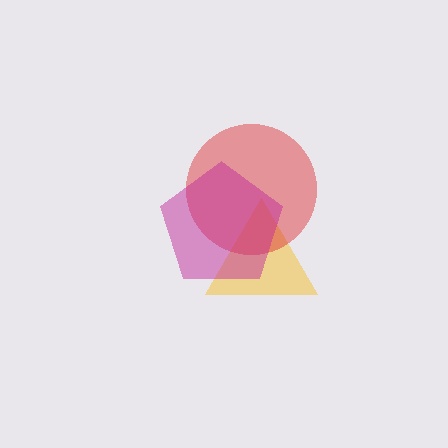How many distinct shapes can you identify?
There are 3 distinct shapes: a yellow triangle, a red circle, a magenta pentagon.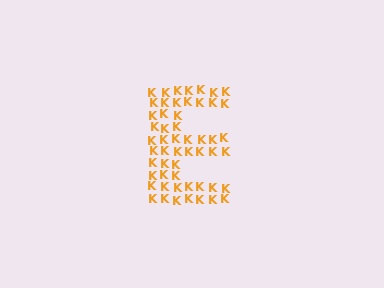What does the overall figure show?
The overall figure shows the letter E.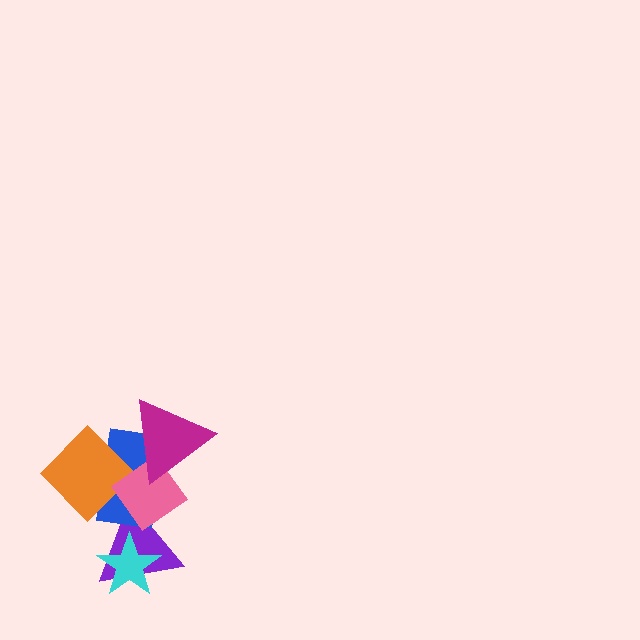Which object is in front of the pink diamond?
The magenta triangle is in front of the pink diamond.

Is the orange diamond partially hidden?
Yes, it is partially covered by another shape.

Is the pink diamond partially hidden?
Yes, it is partially covered by another shape.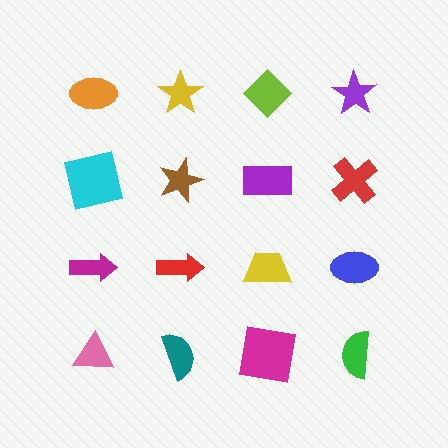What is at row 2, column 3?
A purple rectangle.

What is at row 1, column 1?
An orange ellipse.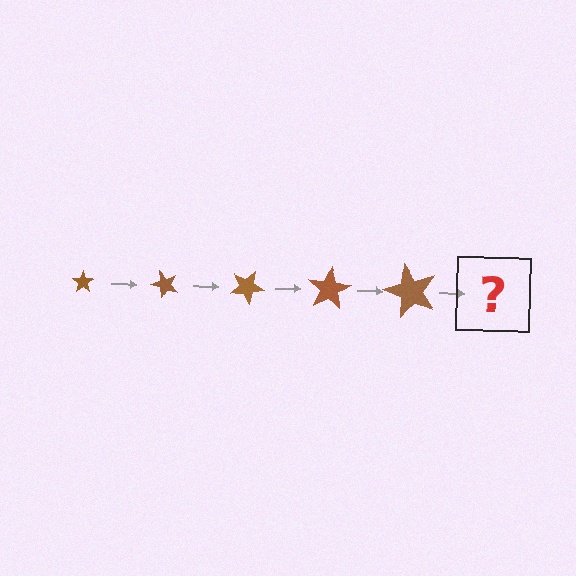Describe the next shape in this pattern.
It should be a star, larger than the previous one and rotated 250 degrees from the start.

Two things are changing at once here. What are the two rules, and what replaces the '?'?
The two rules are that the star grows larger each step and it rotates 50 degrees each step. The '?' should be a star, larger than the previous one and rotated 250 degrees from the start.